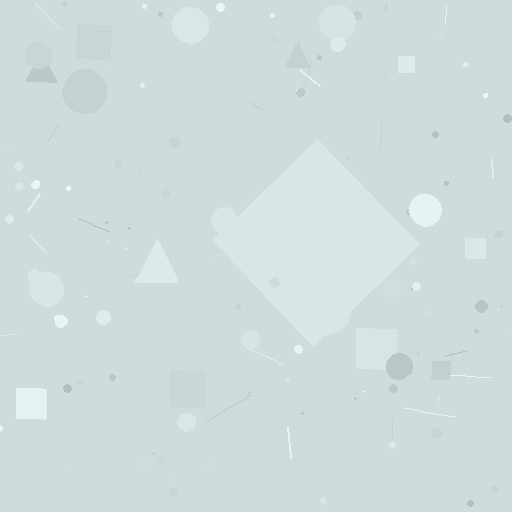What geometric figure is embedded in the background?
A diamond is embedded in the background.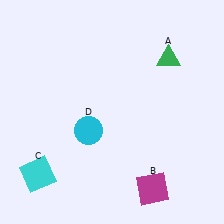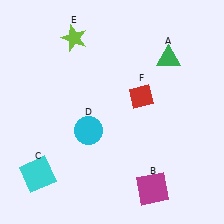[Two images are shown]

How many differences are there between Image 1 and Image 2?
There are 2 differences between the two images.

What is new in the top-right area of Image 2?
A red diamond (F) was added in the top-right area of Image 2.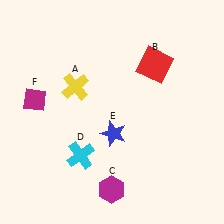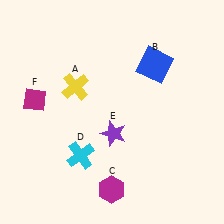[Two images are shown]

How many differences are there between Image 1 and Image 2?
There are 2 differences between the two images.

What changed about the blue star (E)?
In Image 1, E is blue. In Image 2, it changed to purple.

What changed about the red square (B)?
In Image 1, B is red. In Image 2, it changed to blue.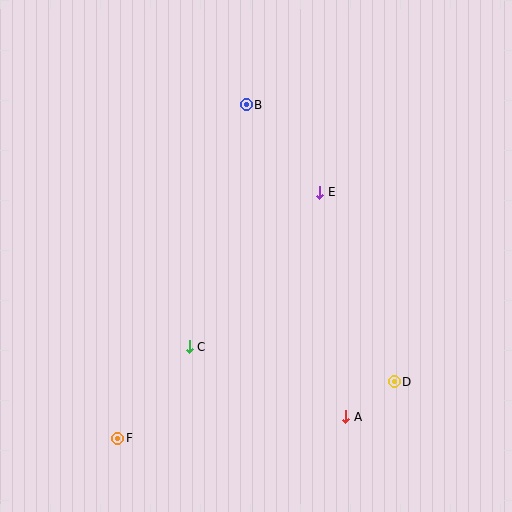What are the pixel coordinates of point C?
Point C is at (189, 347).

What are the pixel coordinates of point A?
Point A is at (346, 417).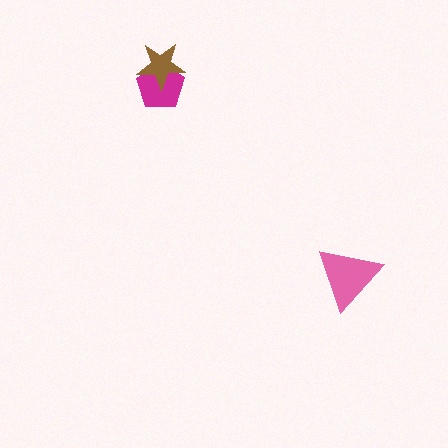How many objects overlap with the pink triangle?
0 objects overlap with the pink triangle.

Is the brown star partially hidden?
No, no other shape covers it.